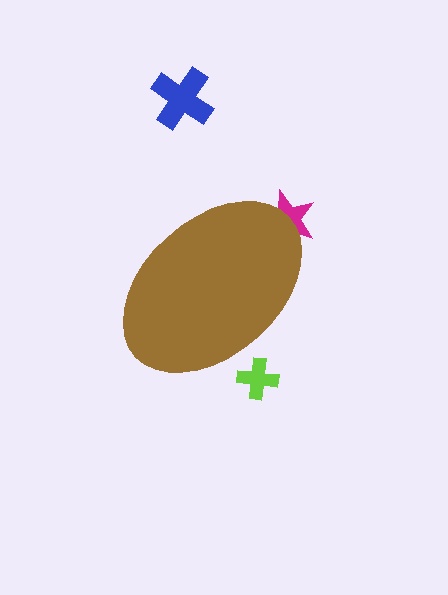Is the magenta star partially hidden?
Yes, the magenta star is partially hidden behind the brown ellipse.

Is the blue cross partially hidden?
No, the blue cross is fully visible.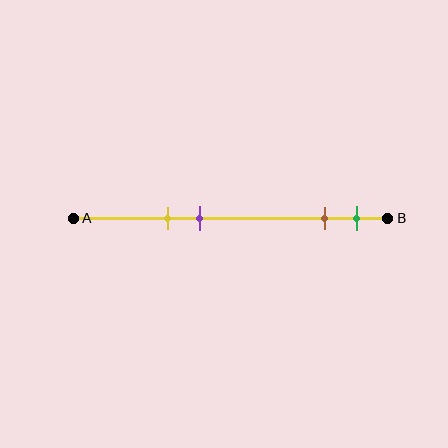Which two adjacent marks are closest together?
The brown and green marks are the closest adjacent pair.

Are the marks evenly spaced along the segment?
No, the marks are not evenly spaced.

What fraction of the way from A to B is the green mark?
The green mark is approximately 90% (0.9) of the way from A to B.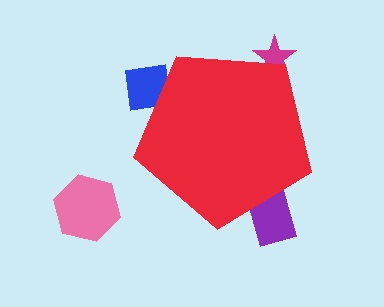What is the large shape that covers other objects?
A red pentagon.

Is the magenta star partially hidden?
Yes, the magenta star is partially hidden behind the red pentagon.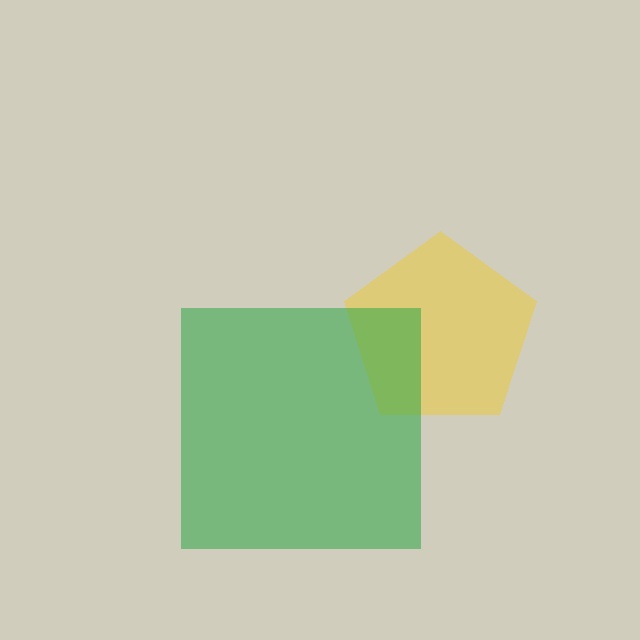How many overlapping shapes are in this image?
There are 2 overlapping shapes in the image.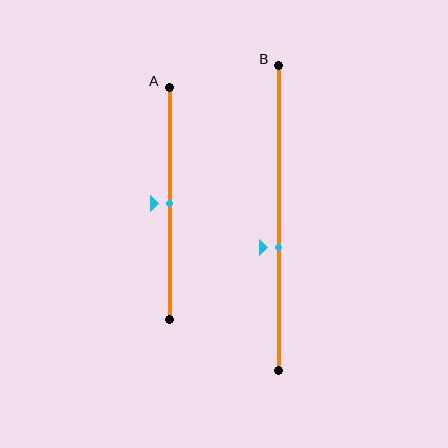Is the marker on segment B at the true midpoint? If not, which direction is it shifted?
No, the marker on segment B is shifted downward by about 10% of the segment length.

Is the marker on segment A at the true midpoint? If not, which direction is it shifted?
Yes, the marker on segment A is at the true midpoint.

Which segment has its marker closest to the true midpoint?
Segment A has its marker closest to the true midpoint.